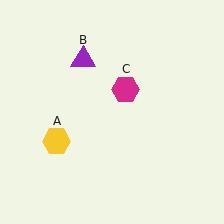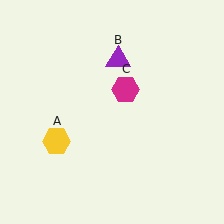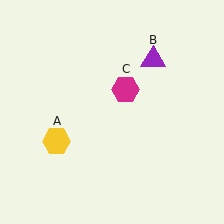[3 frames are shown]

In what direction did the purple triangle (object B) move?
The purple triangle (object B) moved right.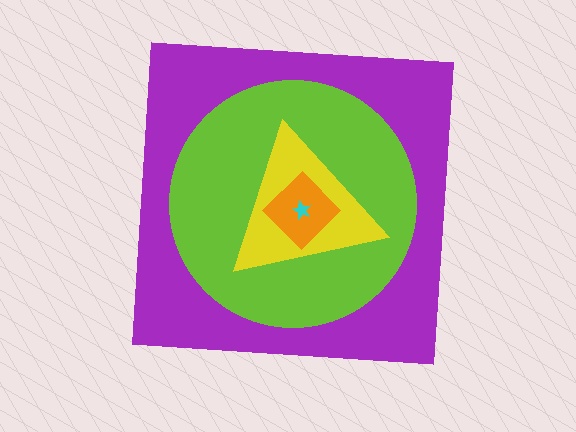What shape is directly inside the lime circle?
The yellow triangle.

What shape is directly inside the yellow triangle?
The orange diamond.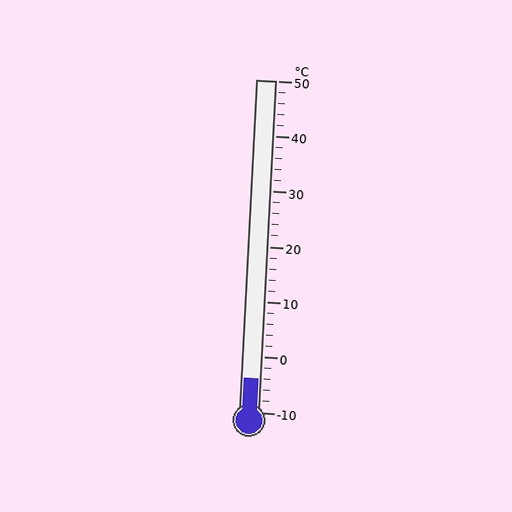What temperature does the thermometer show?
The thermometer shows approximately -4°C.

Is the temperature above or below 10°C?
The temperature is below 10°C.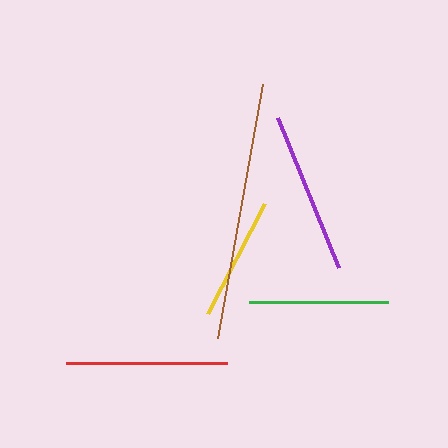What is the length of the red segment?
The red segment is approximately 161 pixels long.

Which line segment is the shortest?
The yellow line is the shortest at approximately 124 pixels.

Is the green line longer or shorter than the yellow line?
The green line is longer than the yellow line.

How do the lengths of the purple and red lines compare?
The purple and red lines are approximately the same length.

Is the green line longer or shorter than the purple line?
The purple line is longer than the green line.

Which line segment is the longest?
The brown line is the longest at approximately 257 pixels.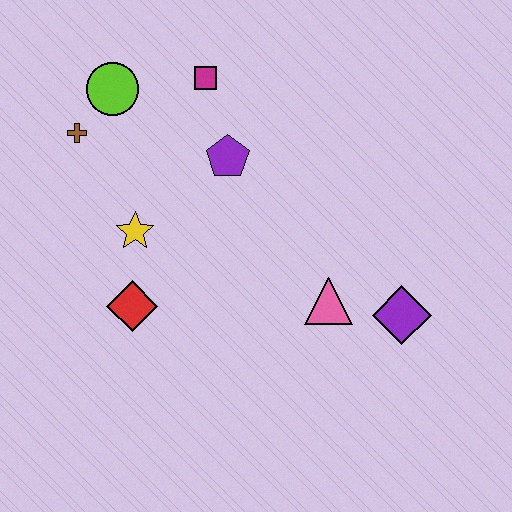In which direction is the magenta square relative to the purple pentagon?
The magenta square is above the purple pentagon.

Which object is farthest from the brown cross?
The purple diamond is farthest from the brown cross.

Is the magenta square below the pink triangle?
No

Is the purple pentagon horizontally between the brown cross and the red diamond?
No